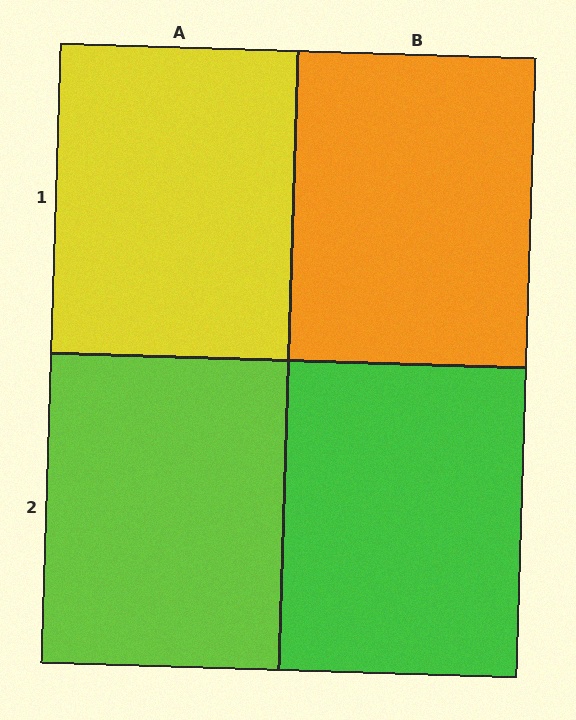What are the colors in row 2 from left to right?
Lime, green.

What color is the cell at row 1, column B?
Orange.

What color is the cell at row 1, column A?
Yellow.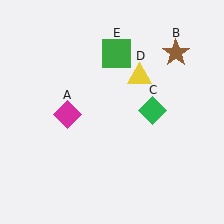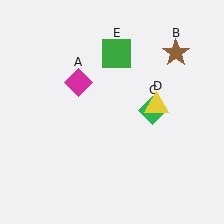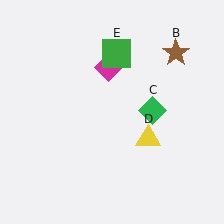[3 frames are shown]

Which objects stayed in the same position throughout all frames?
Brown star (object B) and green diamond (object C) and green square (object E) remained stationary.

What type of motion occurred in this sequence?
The magenta diamond (object A), yellow triangle (object D) rotated clockwise around the center of the scene.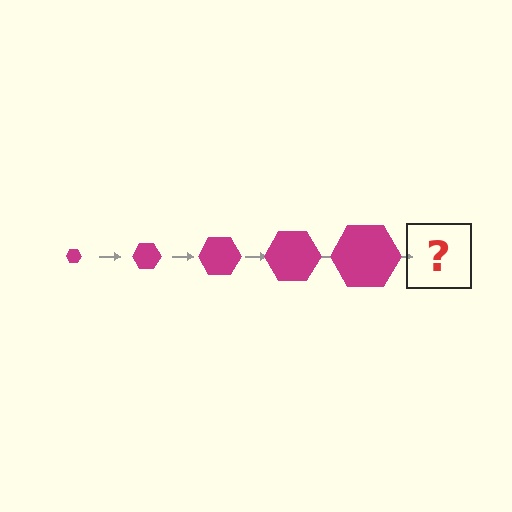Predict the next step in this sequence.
The next step is a magenta hexagon, larger than the previous one.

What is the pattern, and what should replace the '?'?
The pattern is that the hexagon gets progressively larger each step. The '?' should be a magenta hexagon, larger than the previous one.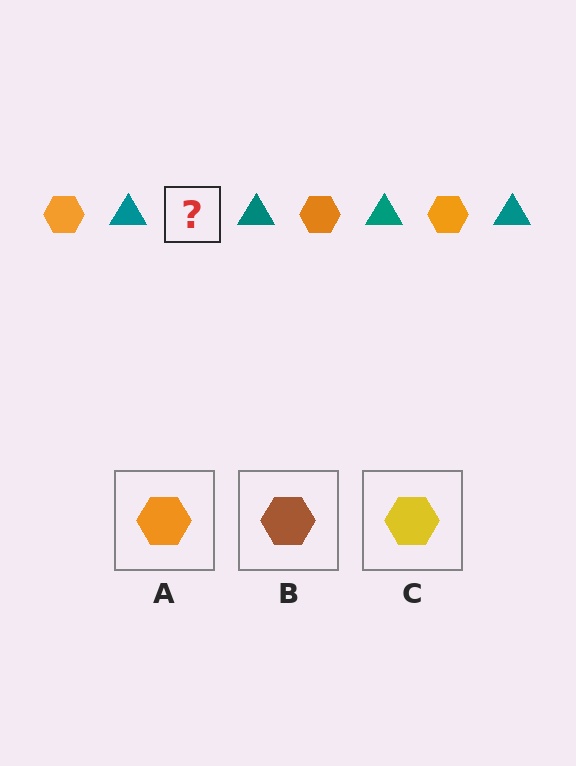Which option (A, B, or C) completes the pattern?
A.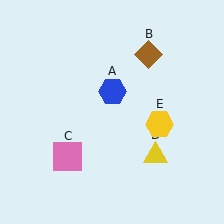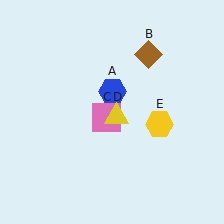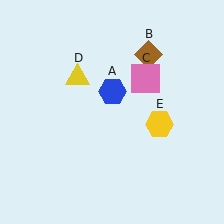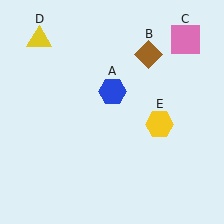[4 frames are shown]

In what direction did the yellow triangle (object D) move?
The yellow triangle (object D) moved up and to the left.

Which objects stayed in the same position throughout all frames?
Blue hexagon (object A) and brown diamond (object B) and yellow hexagon (object E) remained stationary.